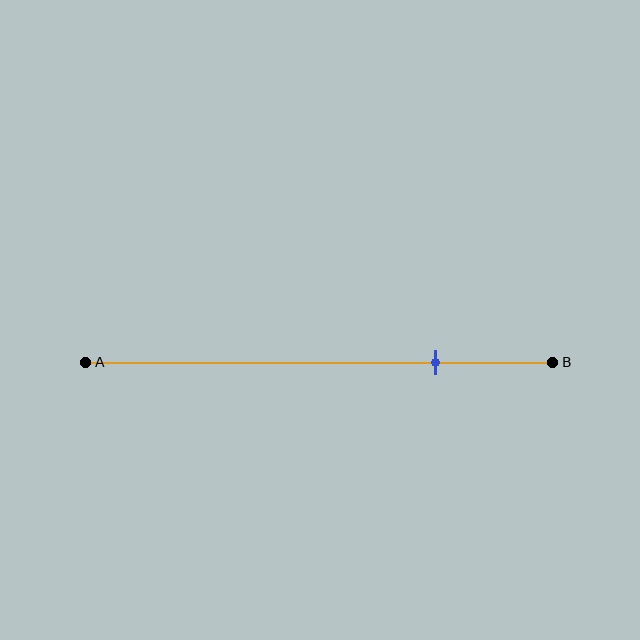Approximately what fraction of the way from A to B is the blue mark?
The blue mark is approximately 75% of the way from A to B.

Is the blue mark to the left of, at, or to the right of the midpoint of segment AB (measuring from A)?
The blue mark is to the right of the midpoint of segment AB.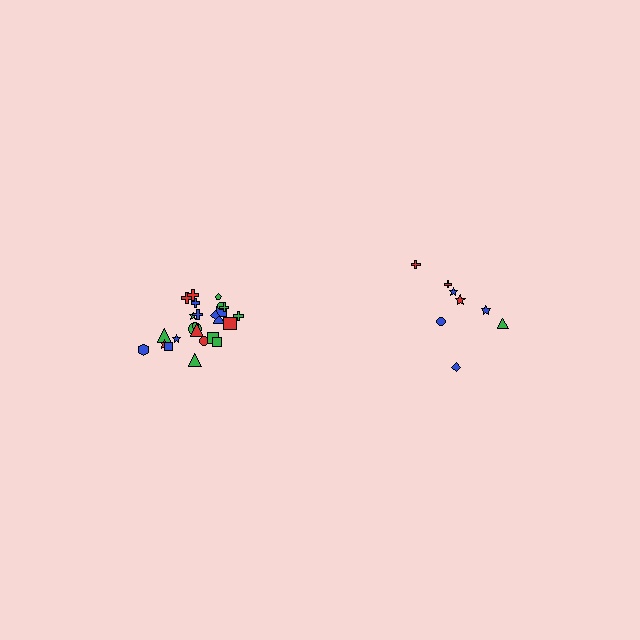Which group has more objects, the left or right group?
The left group.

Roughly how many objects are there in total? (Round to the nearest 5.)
Roughly 35 objects in total.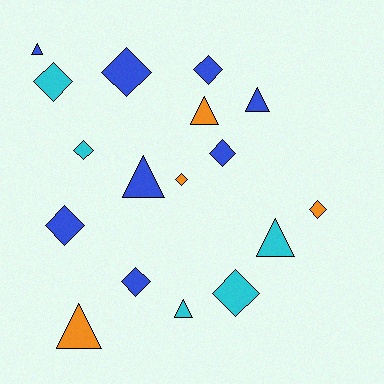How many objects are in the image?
There are 17 objects.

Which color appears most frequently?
Blue, with 8 objects.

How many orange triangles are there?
There are 2 orange triangles.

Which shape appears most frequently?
Diamond, with 10 objects.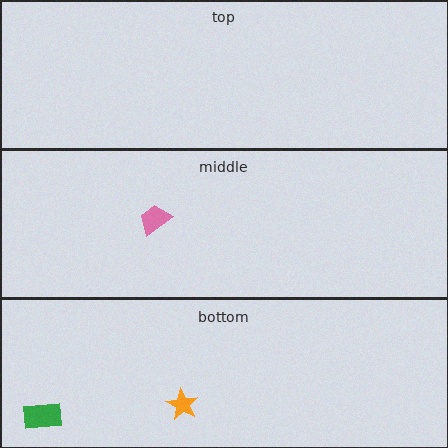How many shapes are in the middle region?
1.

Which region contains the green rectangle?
The bottom region.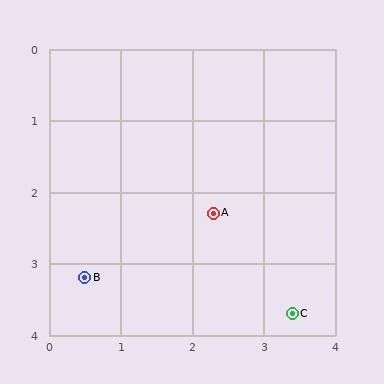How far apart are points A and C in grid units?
Points A and C are about 1.8 grid units apart.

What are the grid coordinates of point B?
Point B is at approximately (0.5, 3.2).